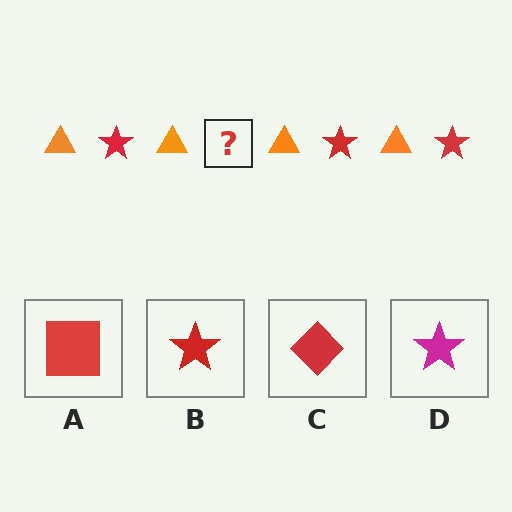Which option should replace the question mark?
Option B.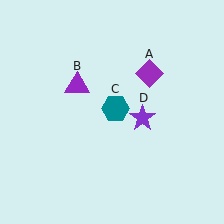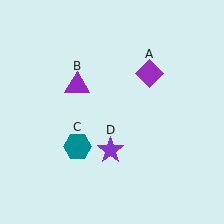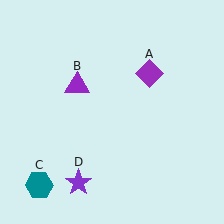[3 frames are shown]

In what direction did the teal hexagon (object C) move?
The teal hexagon (object C) moved down and to the left.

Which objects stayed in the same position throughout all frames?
Purple diamond (object A) and purple triangle (object B) remained stationary.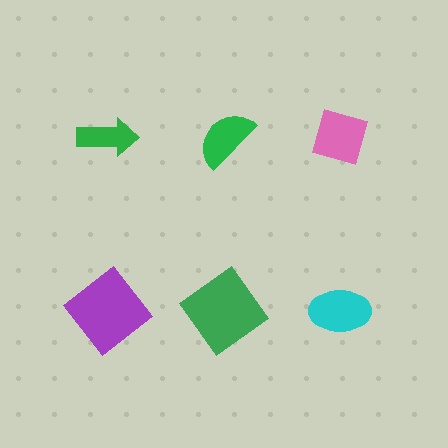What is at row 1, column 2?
A green semicircle.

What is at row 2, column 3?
A cyan ellipse.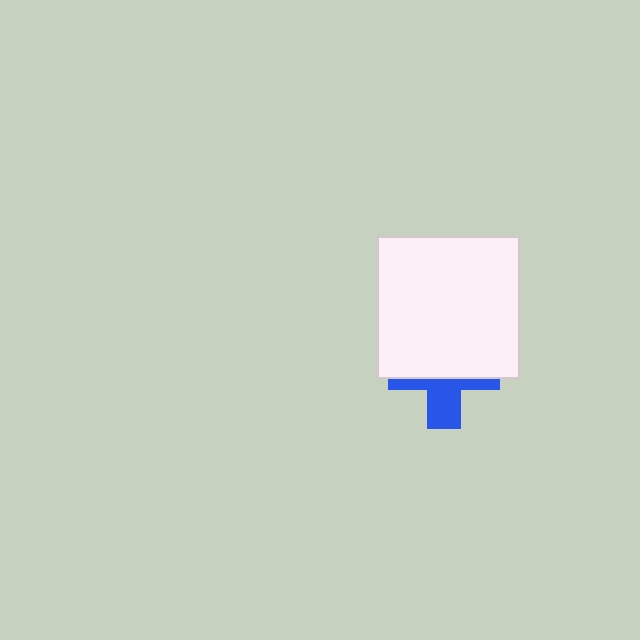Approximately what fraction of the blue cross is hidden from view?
Roughly 62% of the blue cross is hidden behind the white square.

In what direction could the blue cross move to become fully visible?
The blue cross could move down. That would shift it out from behind the white square entirely.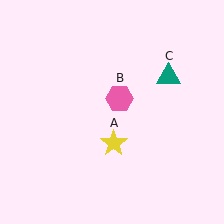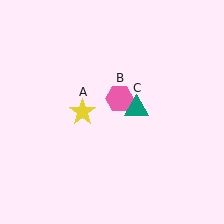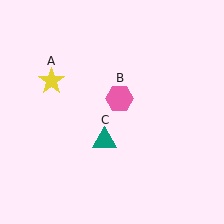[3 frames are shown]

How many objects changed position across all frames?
2 objects changed position: yellow star (object A), teal triangle (object C).